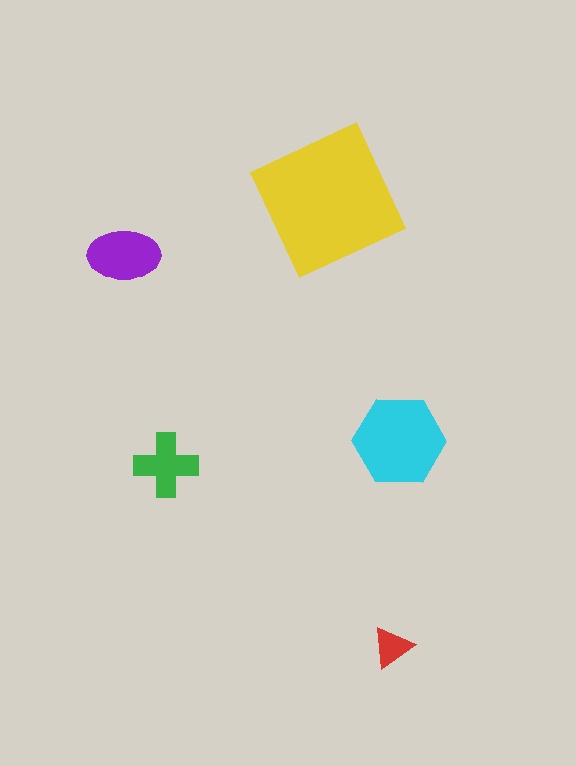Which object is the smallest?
The red triangle.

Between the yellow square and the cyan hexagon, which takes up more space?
The yellow square.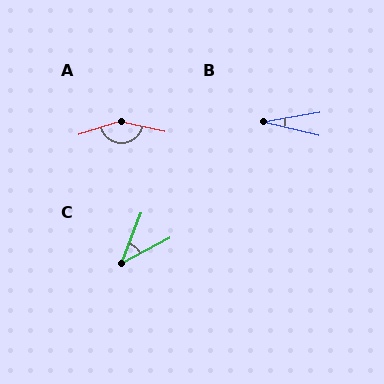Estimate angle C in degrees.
Approximately 41 degrees.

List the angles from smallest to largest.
B (23°), C (41°), A (150°).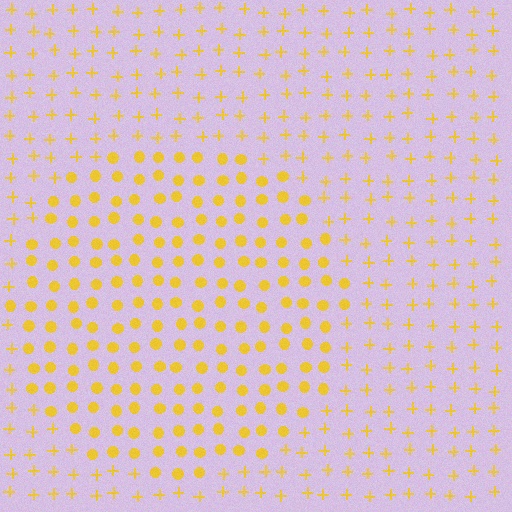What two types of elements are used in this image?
The image uses circles inside the circle region and plus signs outside it.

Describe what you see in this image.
The image is filled with small yellow elements arranged in a uniform grid. A circle-shaped region contains circles, while the surrounding area contains plus signs. The boundary is defined purely by the change in element shape.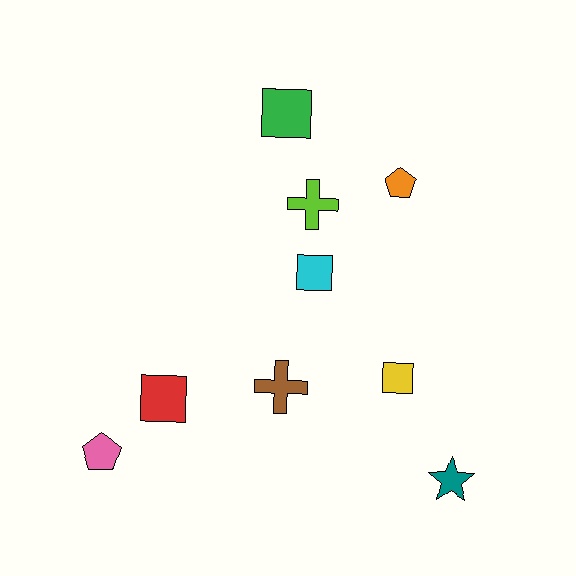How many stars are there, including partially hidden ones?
There is 1 star.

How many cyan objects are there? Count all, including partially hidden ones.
There is 1 cyan object.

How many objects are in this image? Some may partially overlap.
There are 9 objects.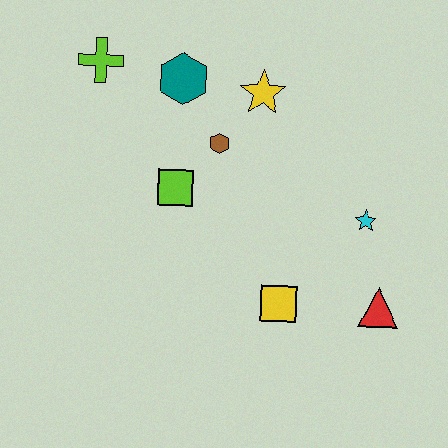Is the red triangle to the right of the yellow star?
Yes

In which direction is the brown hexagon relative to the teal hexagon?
The brown hexagon is below the teal hexagon.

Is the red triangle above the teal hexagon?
No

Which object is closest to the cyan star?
The red triangle is closest to the cyan star.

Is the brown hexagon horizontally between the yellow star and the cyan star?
No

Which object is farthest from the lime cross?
The red triangle is farthest from the lime cross.